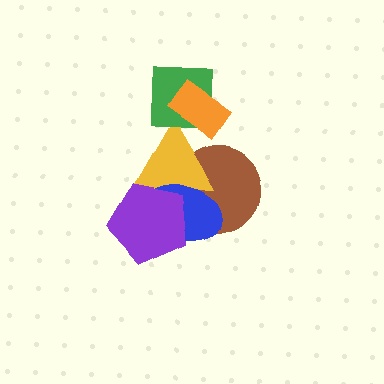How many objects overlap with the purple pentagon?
3 objects overlap with the purple pentagon.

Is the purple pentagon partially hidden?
No, no other shape covers it.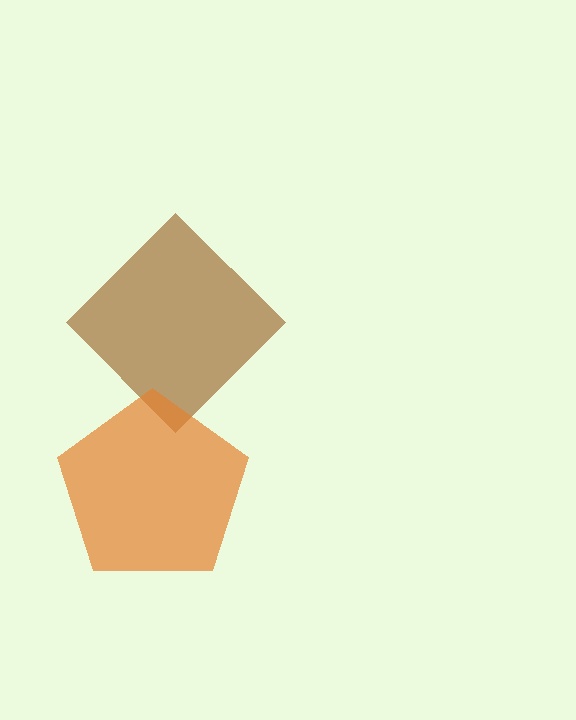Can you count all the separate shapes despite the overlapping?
Yes, there are 2 separate shapes.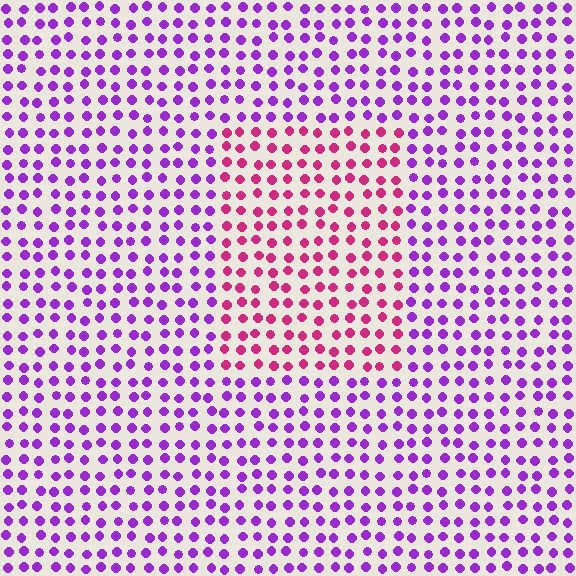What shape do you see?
I see a rectangle.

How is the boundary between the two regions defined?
The boundary is defined purely by a slight shift in hue (about 48 degrees). Spacing, size, and orientation are identical on both sides.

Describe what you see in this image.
The image is filled with small purple elements in a uniform arrangement. A rectangle-shaped region is visible where the elements are tinted to a slightly different hue, forming a subtle color boundary.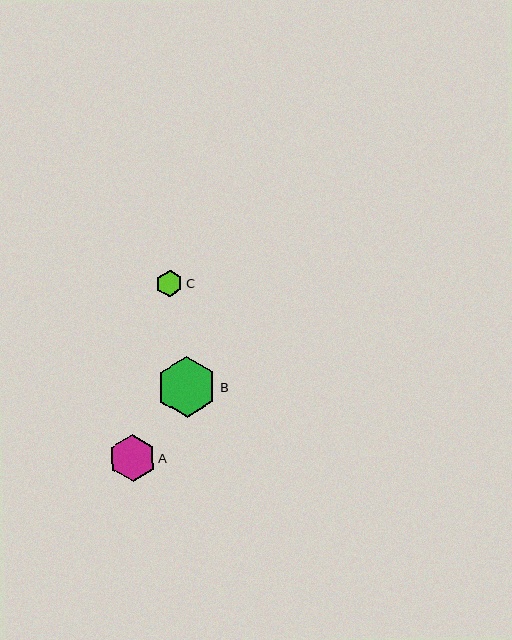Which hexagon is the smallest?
Hexagon C is the smallest with a size of approximately 27 pixels.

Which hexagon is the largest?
Hexagon B is the largest with a size of approximately 61 pixels.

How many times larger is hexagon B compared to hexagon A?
Hexagon B is approximately 1.3 times the size of hexagon A.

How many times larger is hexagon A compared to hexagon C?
Hexagon A is approximately 1.7 times the size of hexagon C.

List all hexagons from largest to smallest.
From largest to smallest: B, A, C.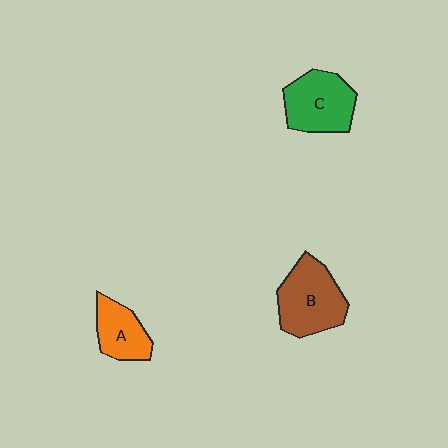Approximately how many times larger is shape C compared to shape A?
Approximately 1.4 times.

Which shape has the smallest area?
Shape A (orange).